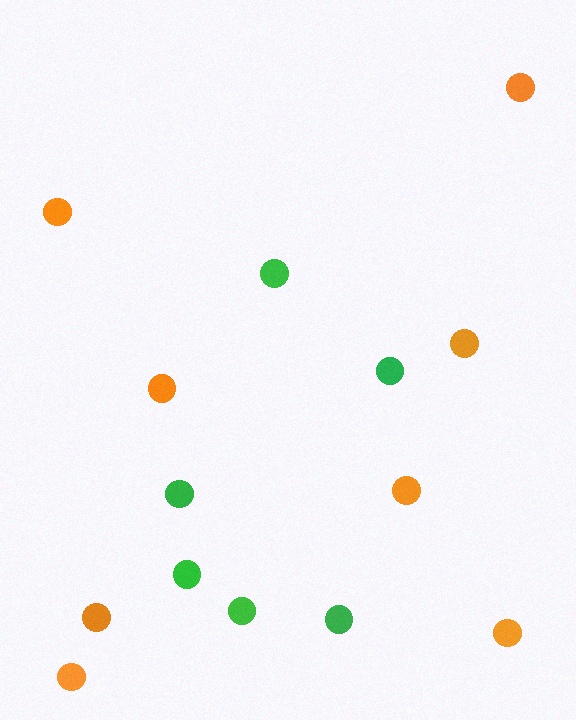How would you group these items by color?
There are 2 groups: one group of green circles (6) and one group of orange circles (8).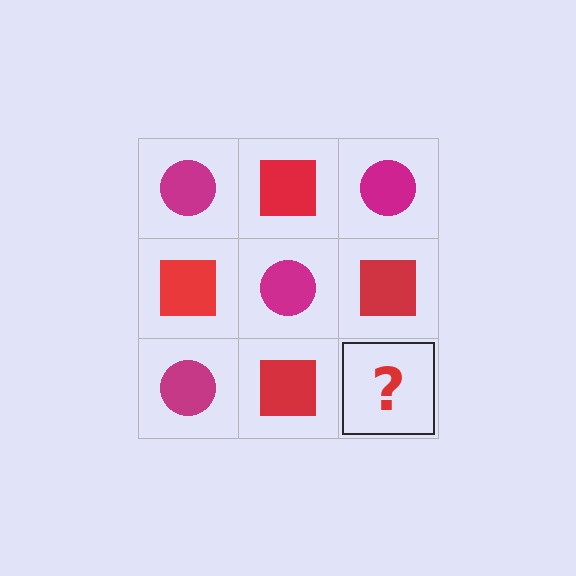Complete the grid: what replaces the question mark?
The question mark should be replaced with a magenta circle.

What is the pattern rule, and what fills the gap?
The rule is that it alternates magenta circle and red square in a checkerboard pattern. The gap should be filled with a magenta circle.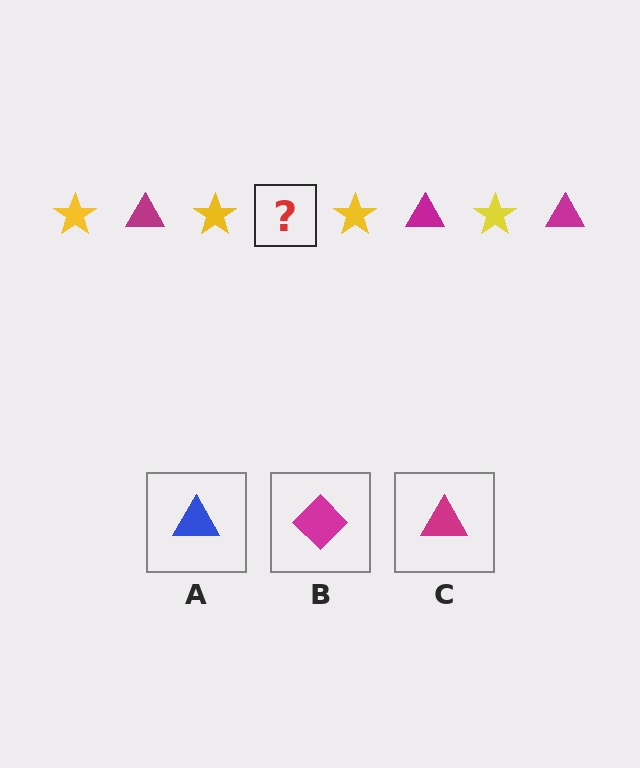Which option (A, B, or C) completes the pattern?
C.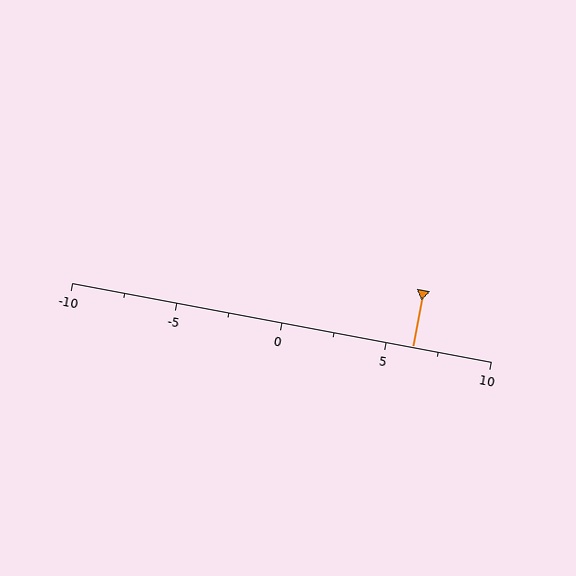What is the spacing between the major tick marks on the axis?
The major ticks are spaced 5 apart.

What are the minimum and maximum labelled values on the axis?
The axis runs from -10 to 10.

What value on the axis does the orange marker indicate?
The marker indicates approximately 6.2.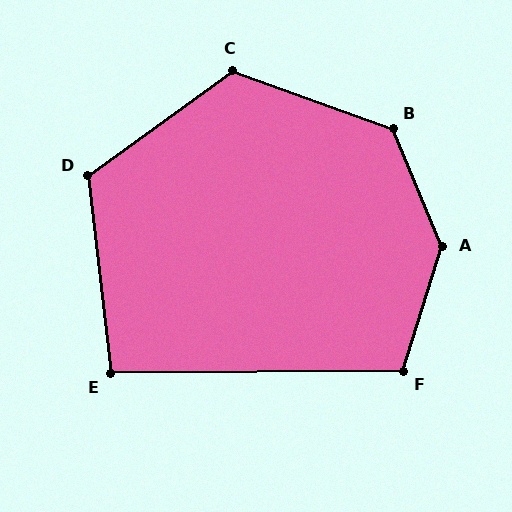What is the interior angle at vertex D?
Approximately 119 degrees (obtuse).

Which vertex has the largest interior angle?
A, at approximately 139 degrees.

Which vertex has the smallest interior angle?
E, at approximately 96 degrees.